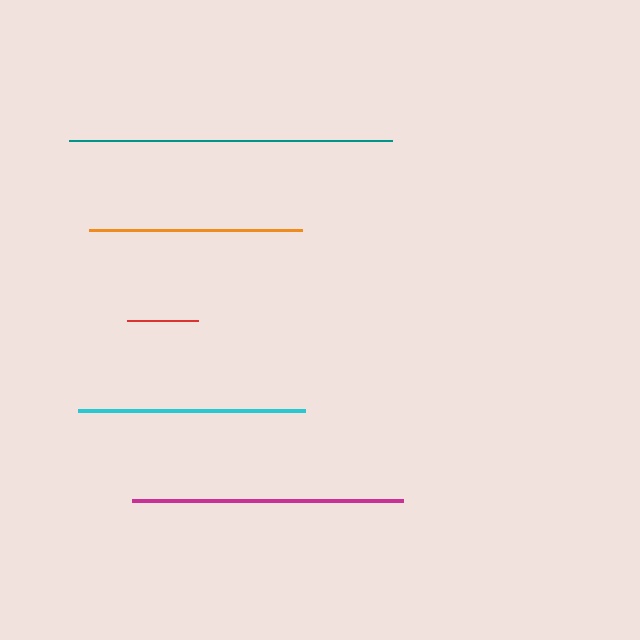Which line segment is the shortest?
The red line is the shortest at approximately 71 pixels.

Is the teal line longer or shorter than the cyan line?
The teal line is longer than the cyan line.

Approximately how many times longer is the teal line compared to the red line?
The teal line is approximately 4.5 times the length of the red line.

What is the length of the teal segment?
The teal segment is approximately 323 pixels long.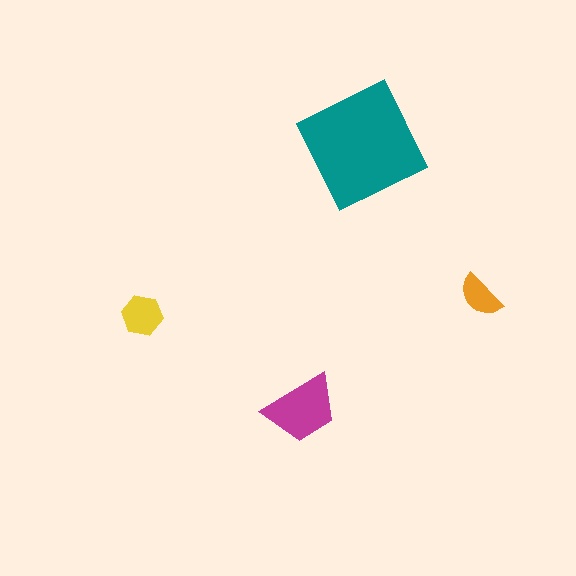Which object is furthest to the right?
The orange semicircle is rightmost.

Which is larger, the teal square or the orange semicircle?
The teal square.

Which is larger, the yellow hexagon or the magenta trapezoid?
The magenta trapezoid.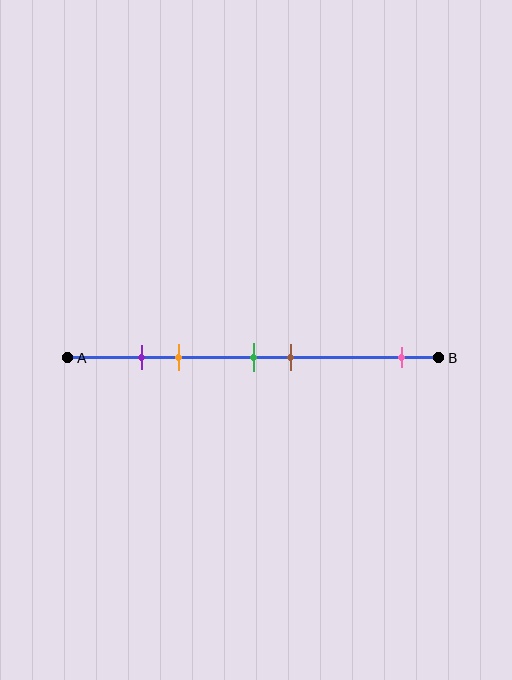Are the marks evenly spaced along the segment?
No, the marks are not evenly spaced.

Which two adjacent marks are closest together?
The purple and orange marks are the closest adjacent pair.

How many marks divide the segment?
There are 5 marks dividing the segment.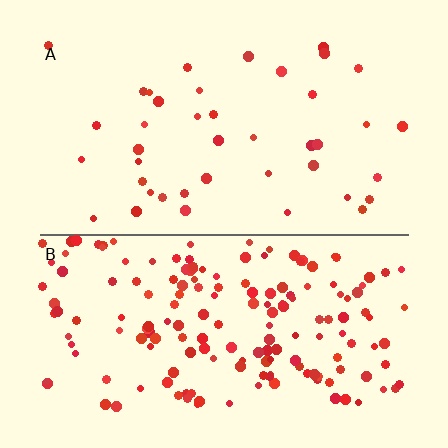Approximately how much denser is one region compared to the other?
Approximately 4.1× — region B over region A.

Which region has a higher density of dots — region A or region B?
B (the bottom).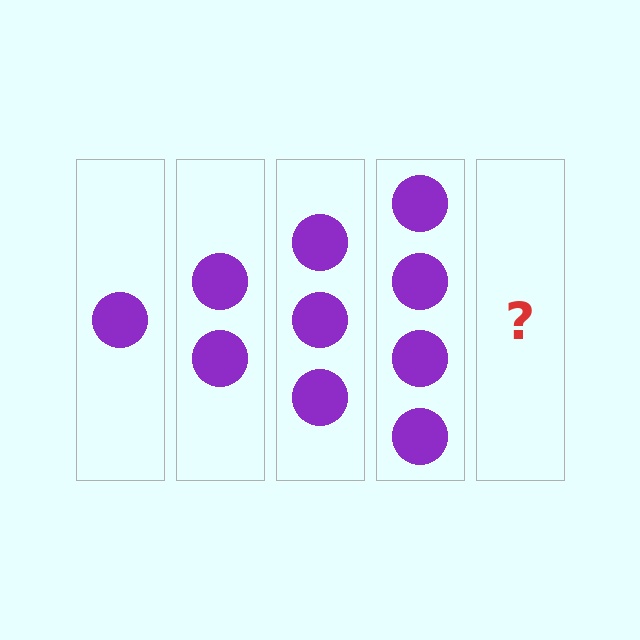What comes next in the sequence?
The next element should be 5 circles.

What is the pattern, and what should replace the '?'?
The pattern is that each step adds one more circle. The '?' should be 5 circles.